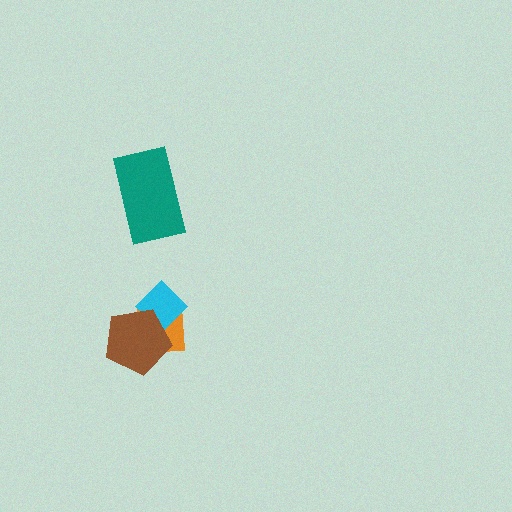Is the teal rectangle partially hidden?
No, no other shape covers it.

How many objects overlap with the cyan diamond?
2 objects overlap with the cyan diamond.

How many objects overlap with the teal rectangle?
0 objects overlap with the teal rectangle.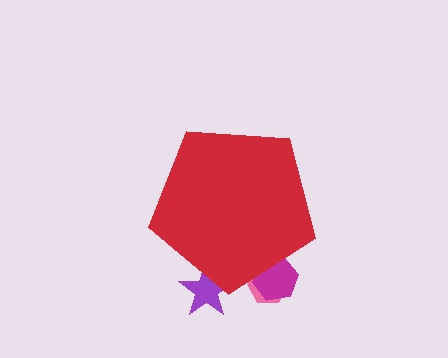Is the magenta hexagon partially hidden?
Yes, the magenta hexagon is partially hidden behind the red pentagon.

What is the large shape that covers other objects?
A red pentagon.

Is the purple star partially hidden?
Yes, the purple star is partially hidden behind the red pentagon.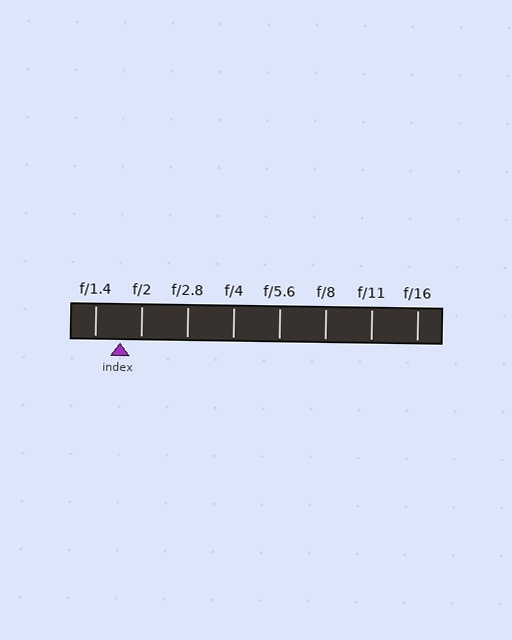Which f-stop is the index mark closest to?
The index mark is closest to f/2.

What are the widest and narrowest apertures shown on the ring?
The widest aperture shown is f/1.4 and the narrowest is f/16.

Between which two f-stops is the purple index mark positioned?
The index mark is between f/1.4 and f/2.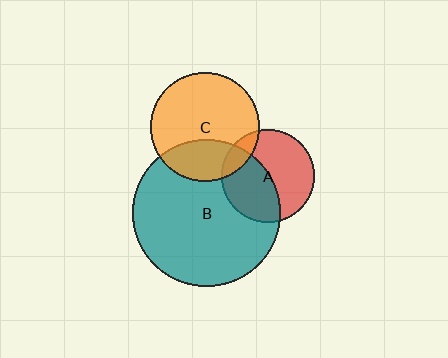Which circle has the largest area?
Circle B (teal).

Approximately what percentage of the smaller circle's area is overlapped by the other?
Approximately 30%.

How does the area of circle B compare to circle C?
Approximately 1.8 times.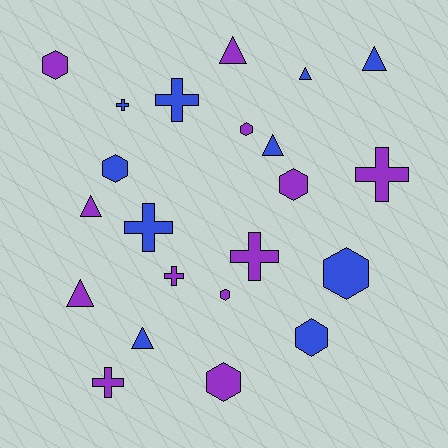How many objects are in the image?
There are 22 objects.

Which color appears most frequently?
Purple, with 12 objects.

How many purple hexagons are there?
There are 5 purple hexagons.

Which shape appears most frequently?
Hexagon, with 8 objects.